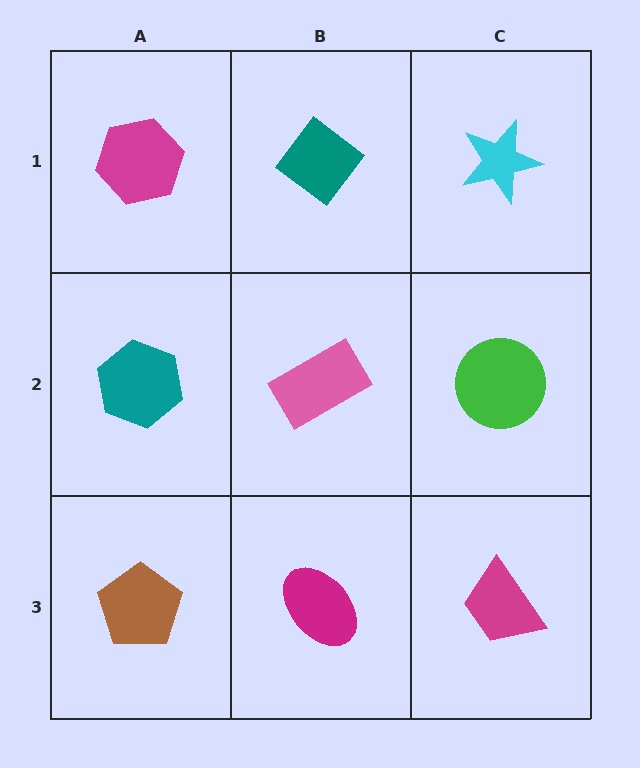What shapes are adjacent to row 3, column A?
A teal hexagon (row 2, column A), a magenta ellipse (row 3, column B).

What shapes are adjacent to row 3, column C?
A green circle (row 2, column C), a magenta ellipse (row 3, column B).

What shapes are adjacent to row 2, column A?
A magenta hexagon (row 1, column A), a brown pentagon (row 3, column A), a pink rectangle (row 2, column B).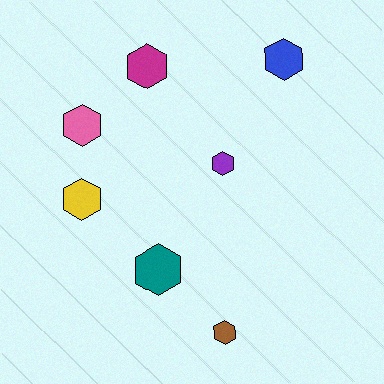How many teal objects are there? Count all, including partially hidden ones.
There is 1 teal object.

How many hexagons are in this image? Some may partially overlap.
There are 7 hexagons.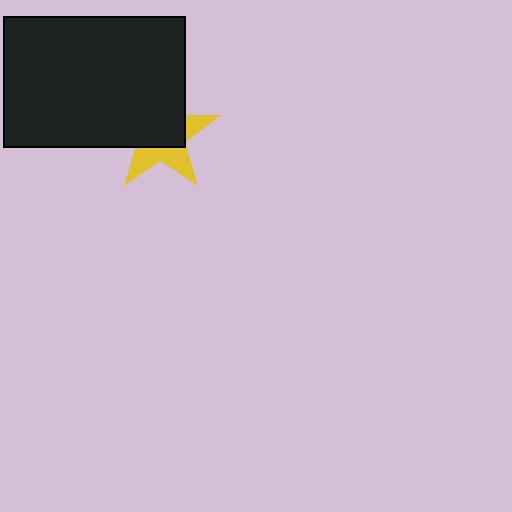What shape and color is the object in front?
The object in front is a black rectangle.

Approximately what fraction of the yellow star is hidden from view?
Roughly 58% of the yellow star is hidden behind the black rectangle.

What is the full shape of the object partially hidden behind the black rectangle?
The partially hidden object is a yellow star.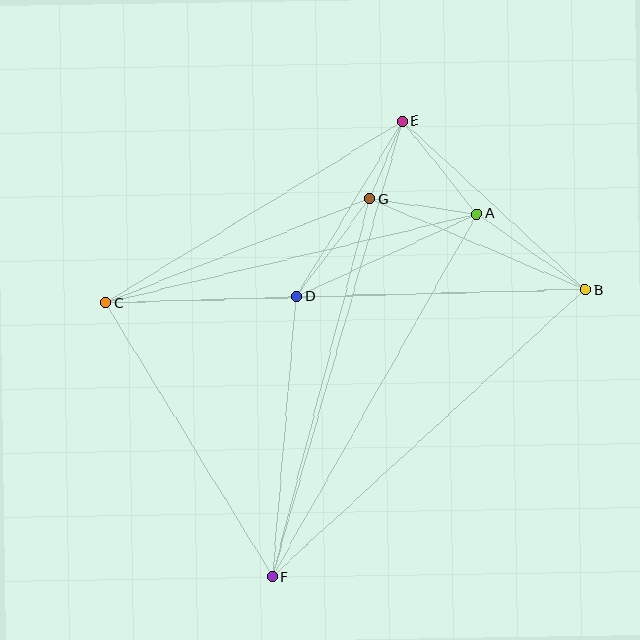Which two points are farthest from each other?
Points B and C are farthest from each other.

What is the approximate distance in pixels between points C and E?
The distance between C and E is approximately 348 pixels.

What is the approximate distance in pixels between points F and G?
The distance between F and G is approximately 390 pixels.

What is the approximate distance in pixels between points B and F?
The distance between B and F is approximately 425 pixels.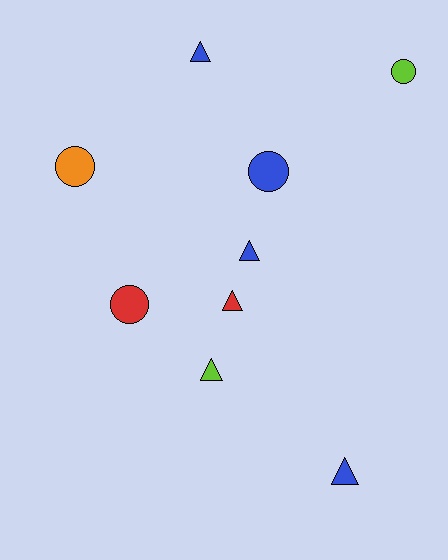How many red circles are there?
There is 1 red circle.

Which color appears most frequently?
Blue, with 4 objects.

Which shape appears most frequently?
Triangle, with 5 objects.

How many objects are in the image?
There are 9 objects.